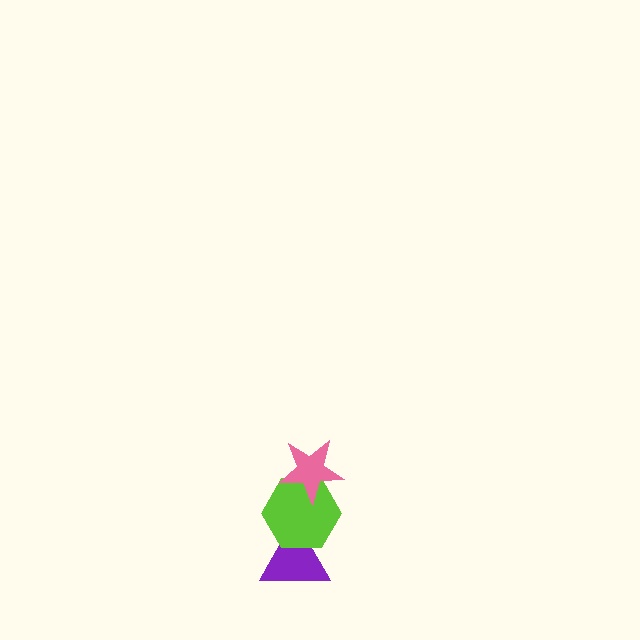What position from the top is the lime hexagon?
The lime hexagon is 2nd from the top.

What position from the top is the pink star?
The pink star is 1st from the top.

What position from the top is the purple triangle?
The purple triangle is 3rd from the top.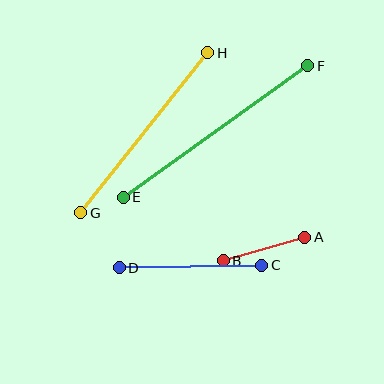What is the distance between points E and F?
The distance is approximately 227 pixels.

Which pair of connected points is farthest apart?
Points E and F are farthest apart.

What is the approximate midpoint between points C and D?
The midpoint is at approximately (191, 267) pixels.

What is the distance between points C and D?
The distance is approximately 142 pixels.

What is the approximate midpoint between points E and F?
The midpoint is at approximately (215, 132) pixels.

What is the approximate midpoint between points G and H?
The midpoint is at approximately (144, 133) pixels.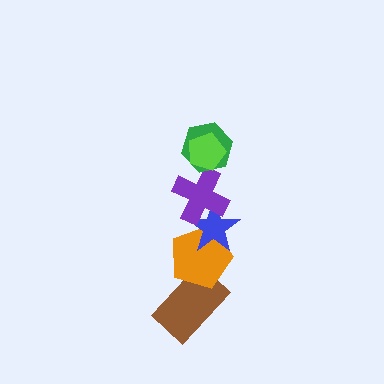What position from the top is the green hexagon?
The green hexagon is 2nd from the top.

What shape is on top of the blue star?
The purple cross is on top of the blue star.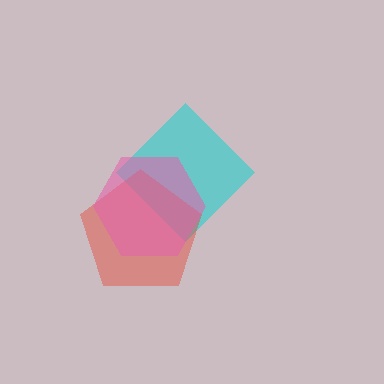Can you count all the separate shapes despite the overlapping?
Yes, there are 3 separate shapes.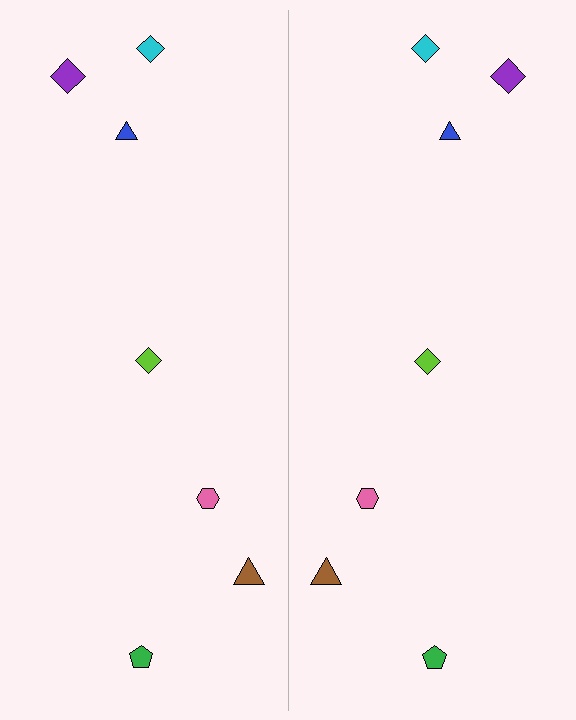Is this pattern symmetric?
Yes, this pattern has bilateral (reflection) symmetry.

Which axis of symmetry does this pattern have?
The pattern has a vertical axis of symmetry running through the center of the image.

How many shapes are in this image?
There are 14 shapes in this image.